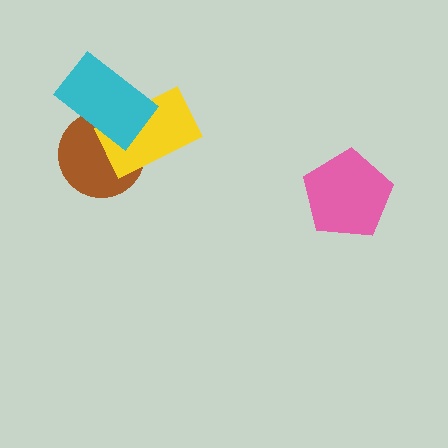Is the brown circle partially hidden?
Yes, it is partially covered by another shape.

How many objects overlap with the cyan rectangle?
2 objects overlap with the cyan rectangle.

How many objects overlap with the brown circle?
2 objects overlap with the brown circle.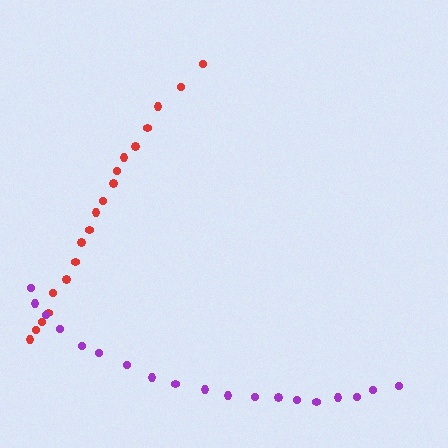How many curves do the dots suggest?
There are 2 distinct paths.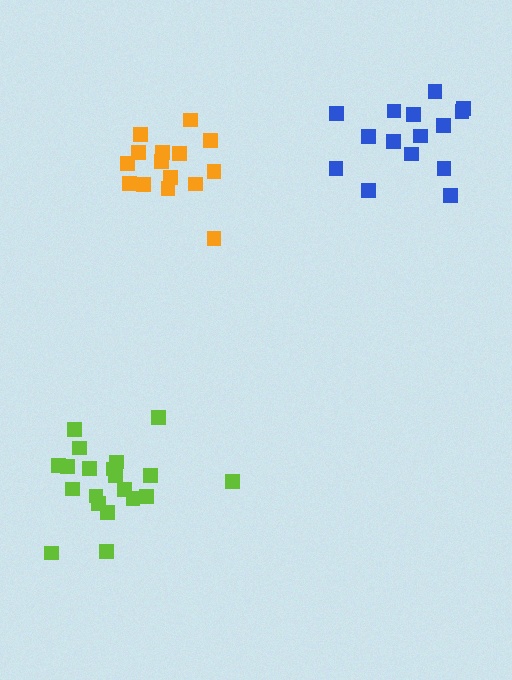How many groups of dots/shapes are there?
There are 3 groups.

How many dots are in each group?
Group 1: 15 dots, Group 2: 20 dots, Group 3: 15 dots (50 total).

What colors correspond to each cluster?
The clusters are colored: orange, lime, blue.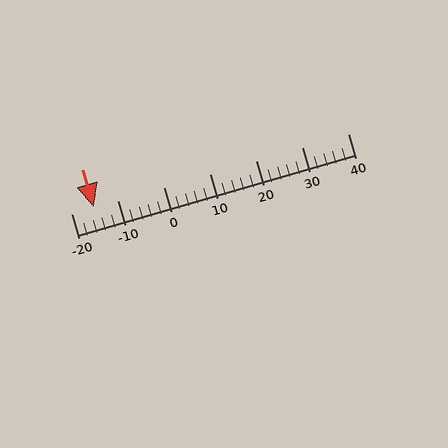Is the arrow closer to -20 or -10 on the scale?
The arrow is closer to -20.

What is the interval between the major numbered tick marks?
The major tick marks are spaced 10 units apart.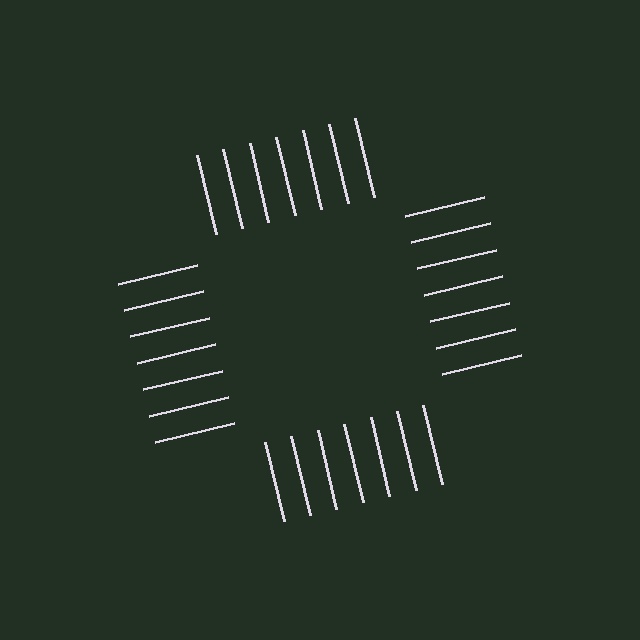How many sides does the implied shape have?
4 sides — the line-ends trace a square.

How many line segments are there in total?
28 — 7 along each of the 4 edges.